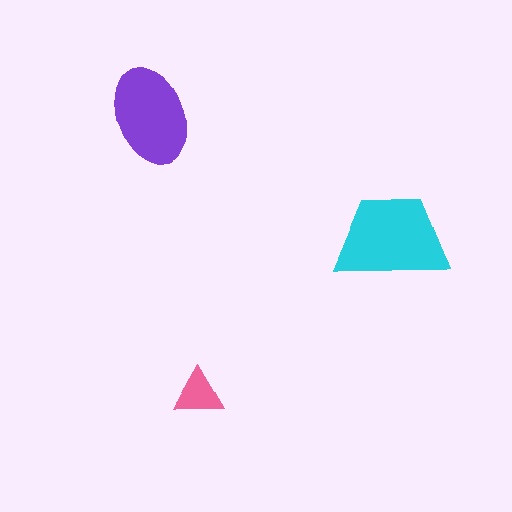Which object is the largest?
The cyan trapezoid.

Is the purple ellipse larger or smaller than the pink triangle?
Larger.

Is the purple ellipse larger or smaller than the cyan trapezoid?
Smaller.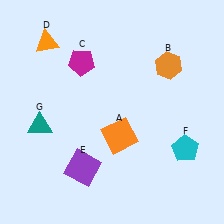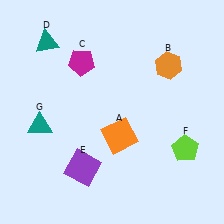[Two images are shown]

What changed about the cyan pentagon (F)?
In Image 1, F is cyan. In Image 2, it changed to lime.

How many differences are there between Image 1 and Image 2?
There are 2 differences between the two images.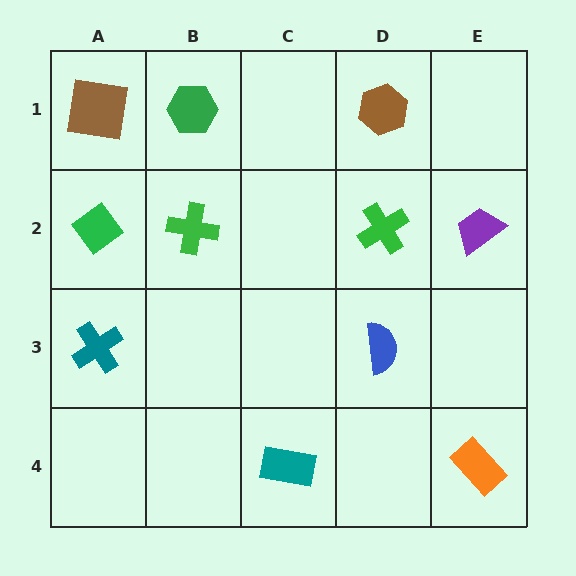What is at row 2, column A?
A green diamond.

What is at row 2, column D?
A green cross.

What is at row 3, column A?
A teal cross.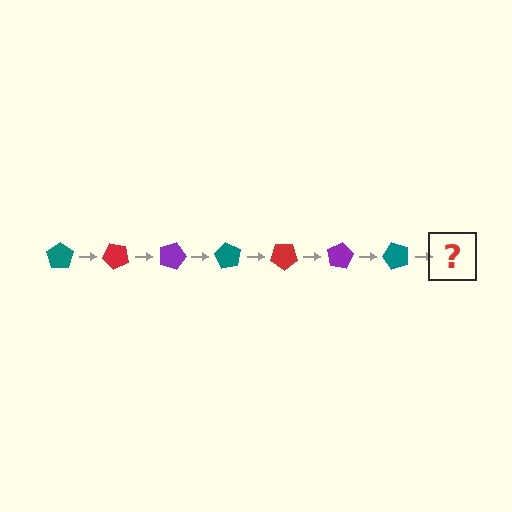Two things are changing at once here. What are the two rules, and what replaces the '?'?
The two rules are that it rotates 45 degrees each step and the color cycles through teal, red, and purple. The '?' should be a red pentagon, rotated 315 degrees from the start.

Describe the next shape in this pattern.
It should be a red pentagon, rotated 315 degrees from the start.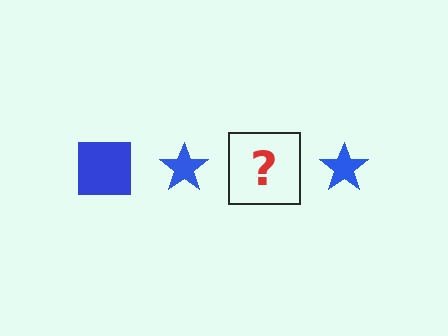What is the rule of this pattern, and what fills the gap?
The rule is that the pattern cycles through square, star shapes in blue. The gap should be filled with a blue square.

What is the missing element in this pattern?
The missing element is a blue square.